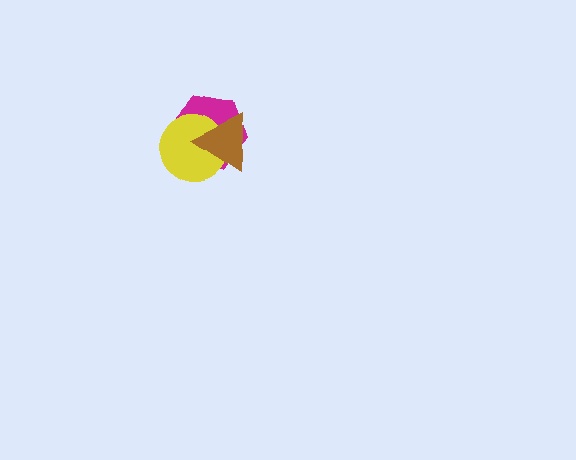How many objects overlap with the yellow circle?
2 objects overlap with the yellow circle.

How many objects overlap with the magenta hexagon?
2 objects overlap with the magenta hexagon.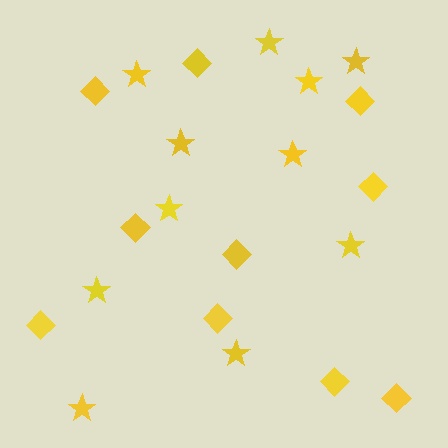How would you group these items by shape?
There are 2 groups: one group of diamonds (10) and one group of stars (11).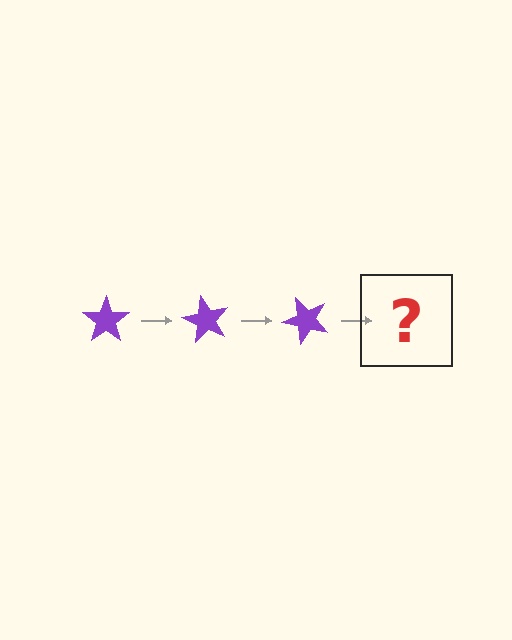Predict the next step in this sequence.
The next step is a purple star rotated 180 degrees.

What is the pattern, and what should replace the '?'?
The pattern is that the star rotates 60 degrees each step. The '?' should be a purple star rotated 180 degrees.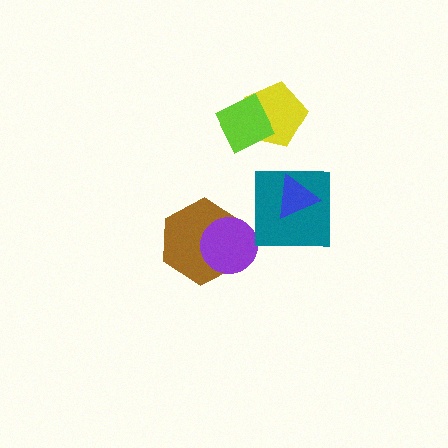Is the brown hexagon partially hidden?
Yes, it is partially covered by another shape.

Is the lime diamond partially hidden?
No, no other shape covers it.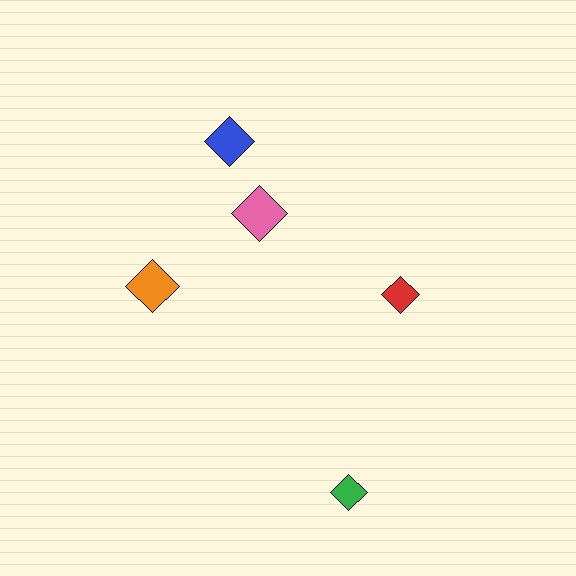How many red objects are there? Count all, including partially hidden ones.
There is 1 red object.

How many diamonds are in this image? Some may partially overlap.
There are 5 diamonds.